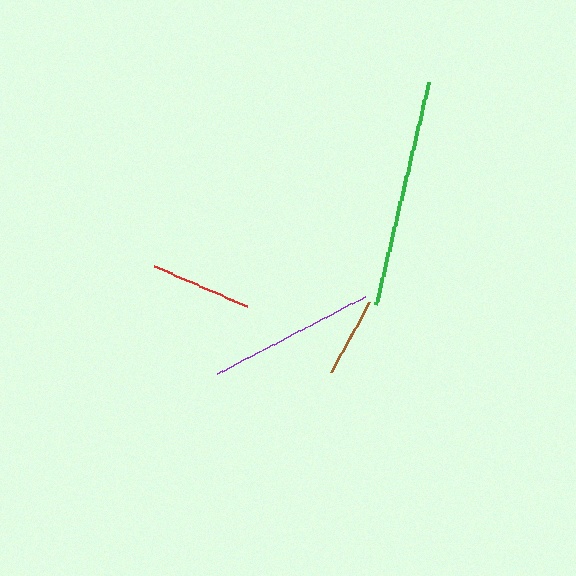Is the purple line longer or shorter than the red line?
The purple line is longer than the red line.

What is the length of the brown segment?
The brown segment is approximately 79 pixels long.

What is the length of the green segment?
The green segment is approximately 228 pixels long.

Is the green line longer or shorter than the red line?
The green line is longer than the red line.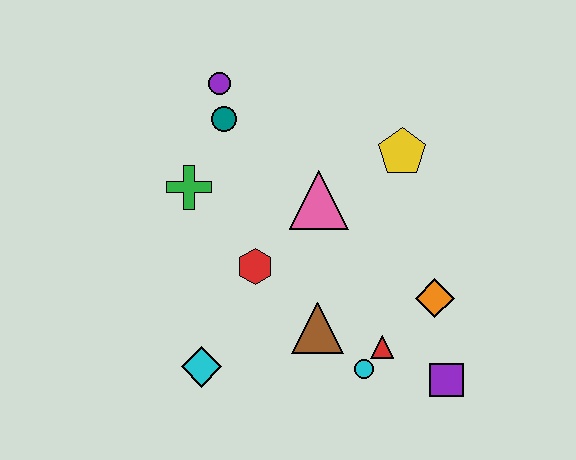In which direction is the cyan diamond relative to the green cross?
The cyan diamond is below the green cross.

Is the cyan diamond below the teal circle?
Yes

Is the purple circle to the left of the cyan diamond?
No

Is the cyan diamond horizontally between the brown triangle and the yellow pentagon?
No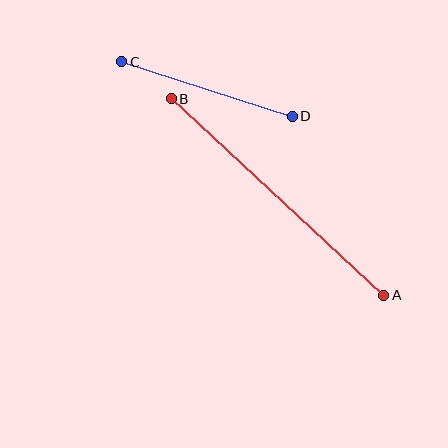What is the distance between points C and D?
The distance is approximately 179 pixels.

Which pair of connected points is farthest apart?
Points A and B are farthest apart.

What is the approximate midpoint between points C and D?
The midpoint is at approximately (207, 89) pixels.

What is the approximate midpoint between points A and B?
The midpoint is at approximately (277, 197) pixels.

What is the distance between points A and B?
The distance is approximately 289 pixels.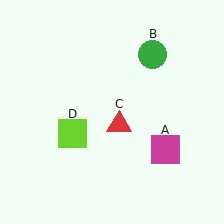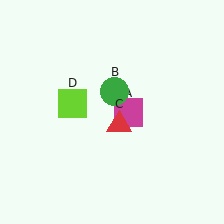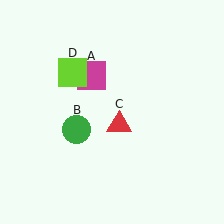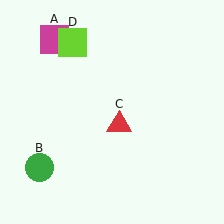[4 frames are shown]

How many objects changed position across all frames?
3 objects changed position: magenta square (object A), green circle (object B), lime square (object D).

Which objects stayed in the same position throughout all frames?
Red triangle (object C) remained stationary.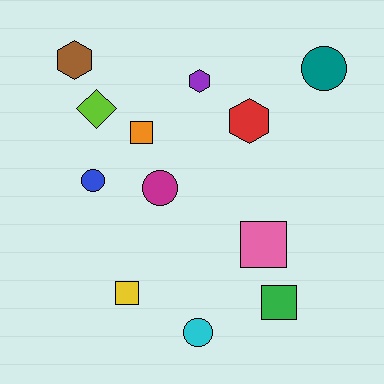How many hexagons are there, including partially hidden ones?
There are 3 hexagons.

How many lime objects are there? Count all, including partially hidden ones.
There is 1 lime object.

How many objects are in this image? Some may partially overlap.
There are 12 objects.